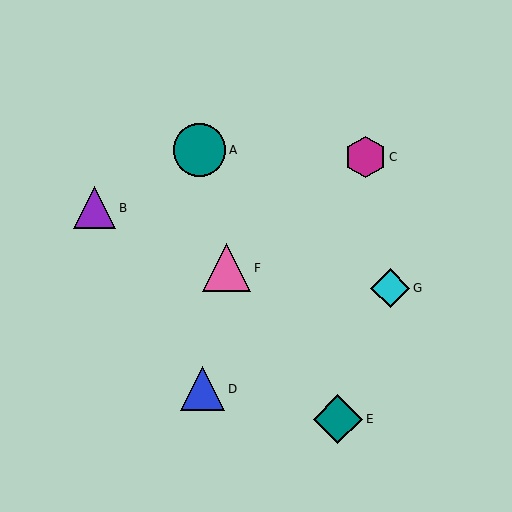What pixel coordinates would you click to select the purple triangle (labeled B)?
Click at (95, 208) to select the purple triangle B.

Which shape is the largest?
The teal circle (labeled A) is the largest.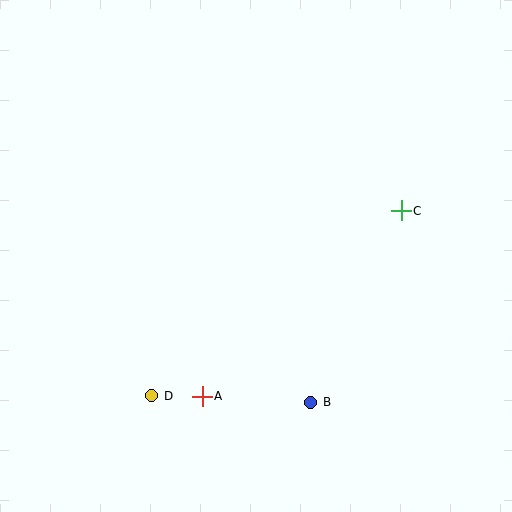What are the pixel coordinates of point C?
Point C is at (401, 211).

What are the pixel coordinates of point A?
Point A is at (202, 396).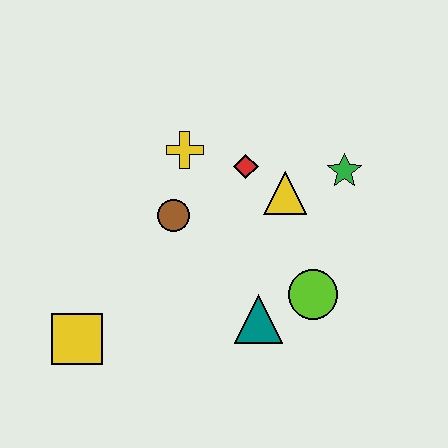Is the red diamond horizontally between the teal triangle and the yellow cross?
Yes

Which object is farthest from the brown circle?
The green star is farthest from the brown circle.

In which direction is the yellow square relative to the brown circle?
The yellow square is below the brown circle.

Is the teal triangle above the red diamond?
No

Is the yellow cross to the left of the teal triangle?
Yes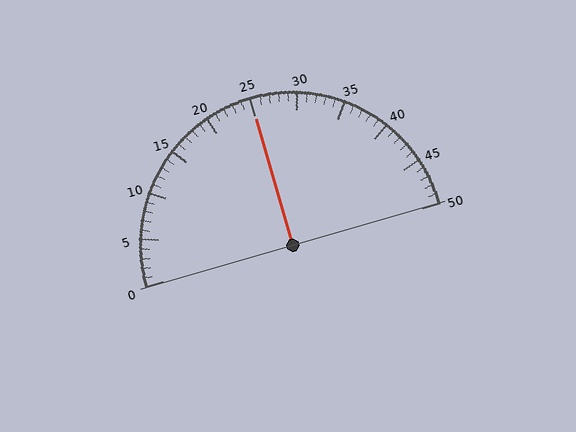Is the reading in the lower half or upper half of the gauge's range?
The reading is in the upper half of the range (0 to 50).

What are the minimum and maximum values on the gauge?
The gauge ranges from 0 to 50.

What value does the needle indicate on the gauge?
The needle indicates approximately 25.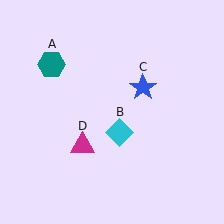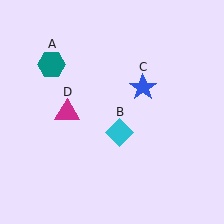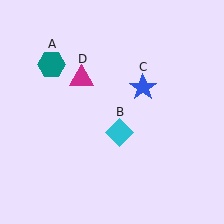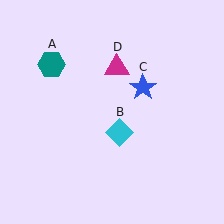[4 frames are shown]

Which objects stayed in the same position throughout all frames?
Teal hexagon (object A) and cyan diamond (object B) and blue star (object C) remained stationary.